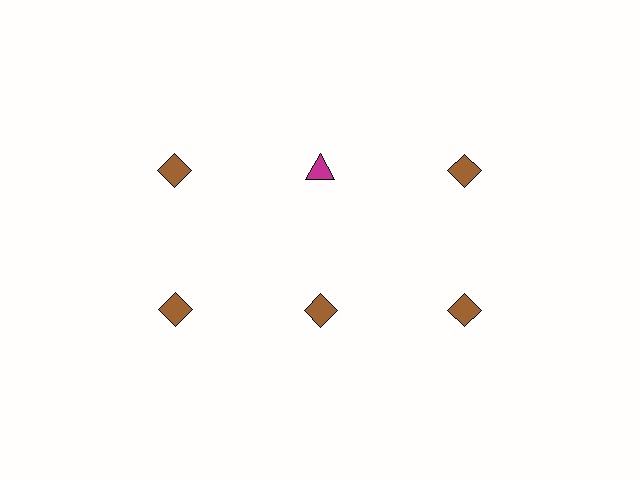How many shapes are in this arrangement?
There are 6 shapes arranged in a grid pattern.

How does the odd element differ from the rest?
It differs in both color (magenta instead of brown) and shape (triangle instead of diamond).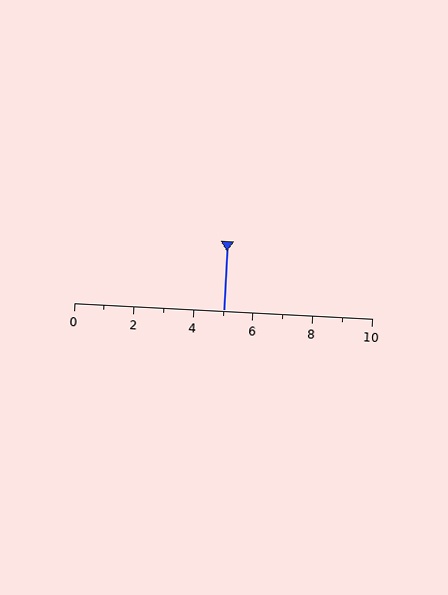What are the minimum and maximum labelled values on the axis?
The axis runs from 0 to 10.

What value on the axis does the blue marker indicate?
The marker indicates approximately 5.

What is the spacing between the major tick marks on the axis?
The major ticks are spaced 2 apart.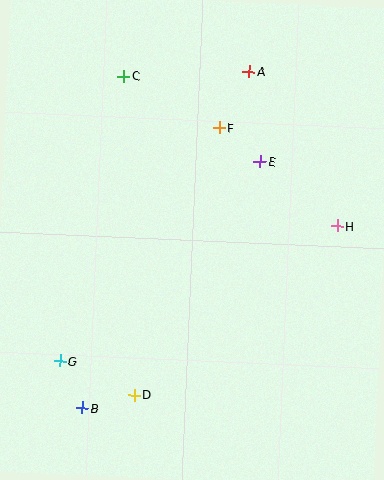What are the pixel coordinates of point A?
Point A is at (249, 72).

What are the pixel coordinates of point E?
Point E is at (260, 161).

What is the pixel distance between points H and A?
The distance between H and A is 178 pixels.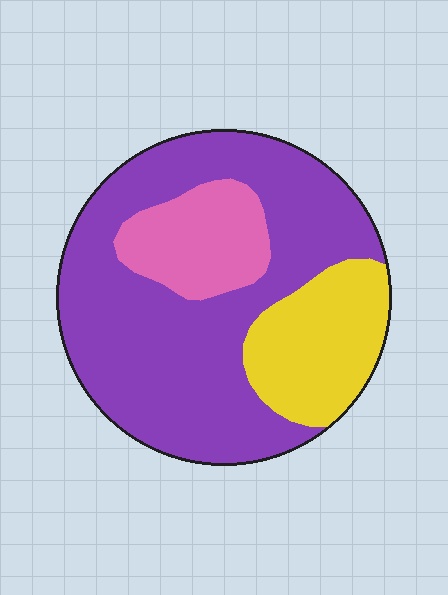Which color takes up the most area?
Purple, at roughly 65%.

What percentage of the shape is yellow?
Yellow covers 20% of the shape.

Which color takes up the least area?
Pink, at roughly 15%.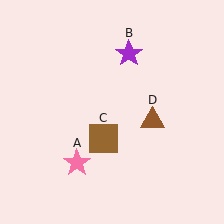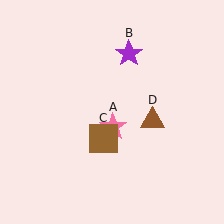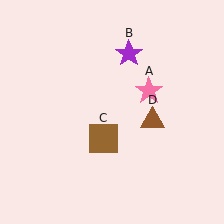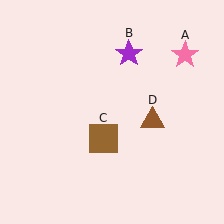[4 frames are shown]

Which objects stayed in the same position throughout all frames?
Purple star (object B) and brown square (object C) and brown triangle (object D) remained stationary.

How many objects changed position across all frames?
1 object changed position: pink star (object A).